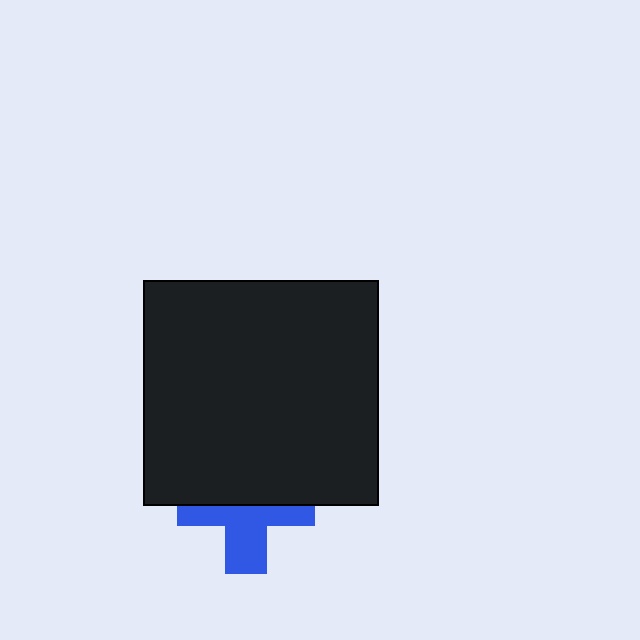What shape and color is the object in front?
The object in front is a black rectangle.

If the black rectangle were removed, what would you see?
You would see the complete blue cross.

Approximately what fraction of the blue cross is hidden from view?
Roughly 51% of the blue cross is hidden behind the black rectangle.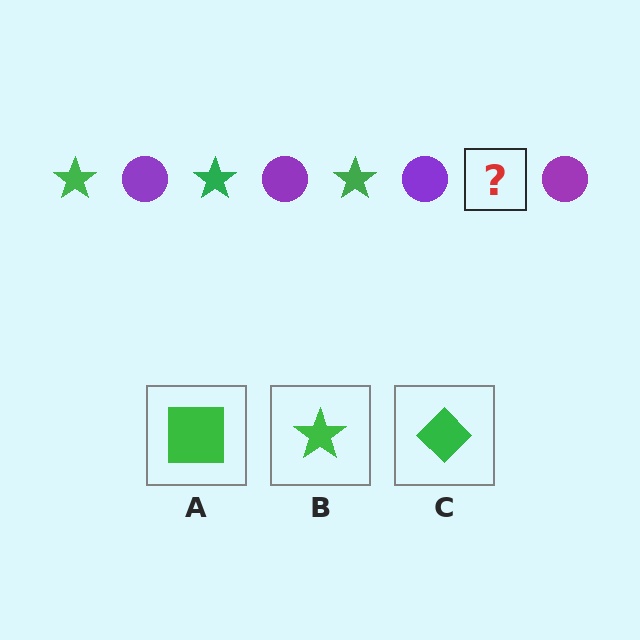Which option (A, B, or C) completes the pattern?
B.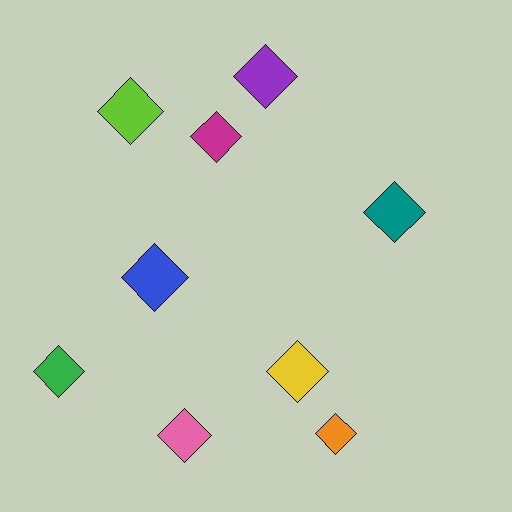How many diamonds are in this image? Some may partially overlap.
There are 9 diamonds.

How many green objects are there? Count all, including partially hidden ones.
There is 1 green object.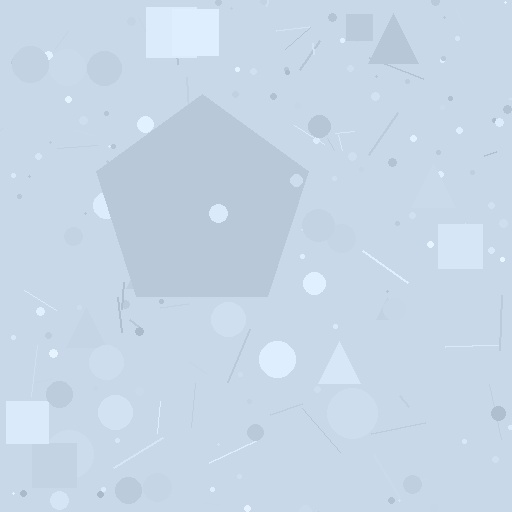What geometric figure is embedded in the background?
A pentagon is embedded in the background.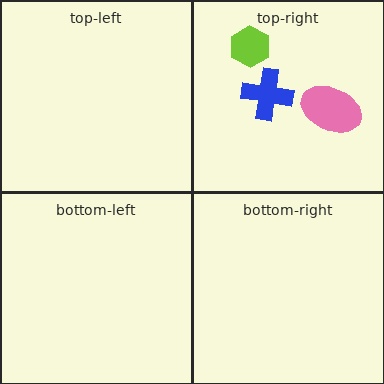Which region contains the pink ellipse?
The top-right region.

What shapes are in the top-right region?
The lime hexagon, the pink ellipse, the blue cross.